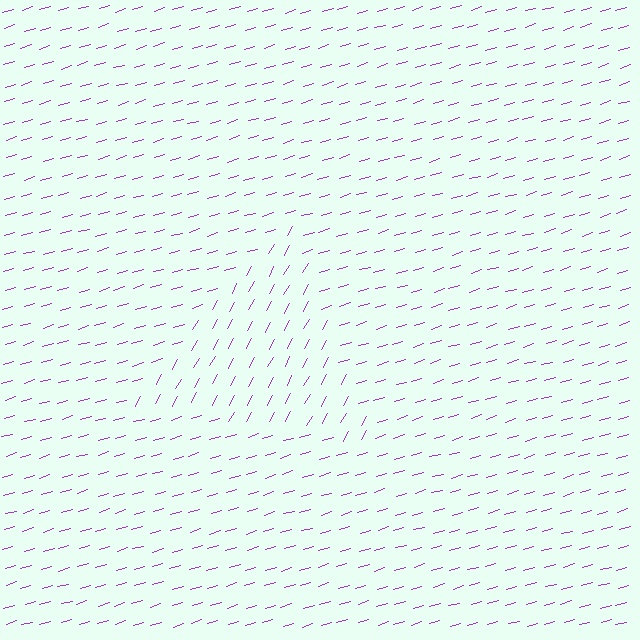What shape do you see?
I see a triangle.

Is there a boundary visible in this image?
Yes, there is a texture boundary formed by a change in line orientation.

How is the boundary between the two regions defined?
The boundary is defined purely by a change in line orientation (approximately 45 degrees difference). All lines are the same color and thickness.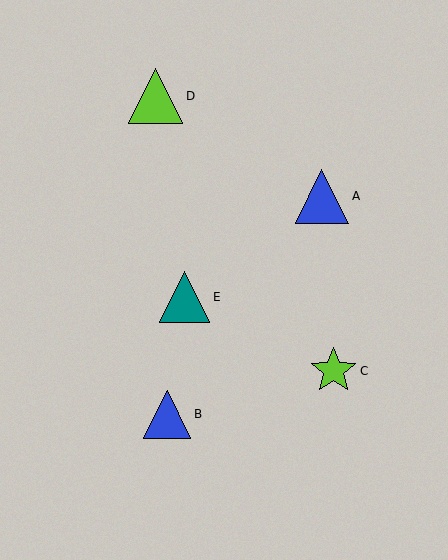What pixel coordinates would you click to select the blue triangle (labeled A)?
Click at (322, 196) to select the blue triangle A.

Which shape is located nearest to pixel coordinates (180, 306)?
The teal triangle (labeled E) at (185, 297) is nearest to that location.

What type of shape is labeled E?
Shape E is a teal triangle.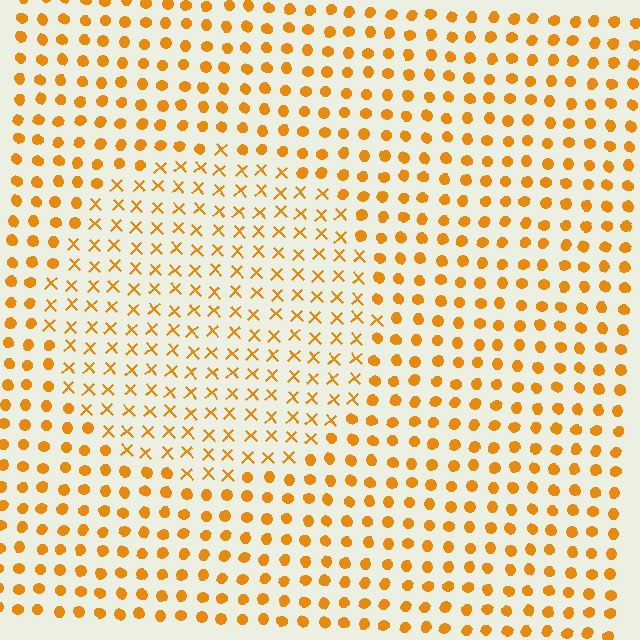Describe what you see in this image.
The image is filled with small orange elements arranged in a uniform grid. A circle-shaped region contains X marks, while the surrounding area contains circles. The boundary is defined purely by the change in element shape.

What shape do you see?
I see a circle.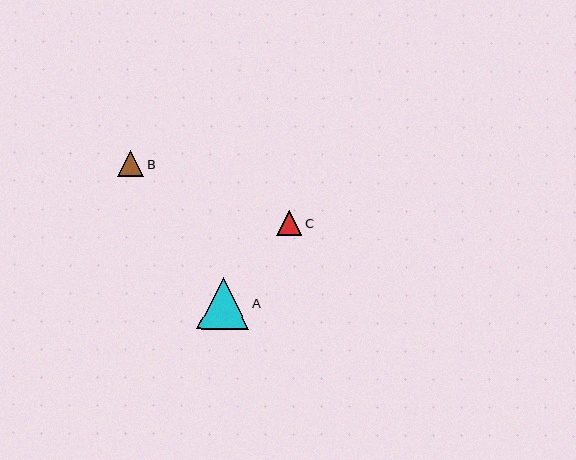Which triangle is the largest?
Triangle A is the largest with a size of approximately 52 pixels.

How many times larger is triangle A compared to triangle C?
Triangle A is approximately 2.1 times the size of triangle C.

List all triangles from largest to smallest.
From largest to smallest: A, B, C.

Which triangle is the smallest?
Triangle C is the smallest with a size of approximately 25 pixels.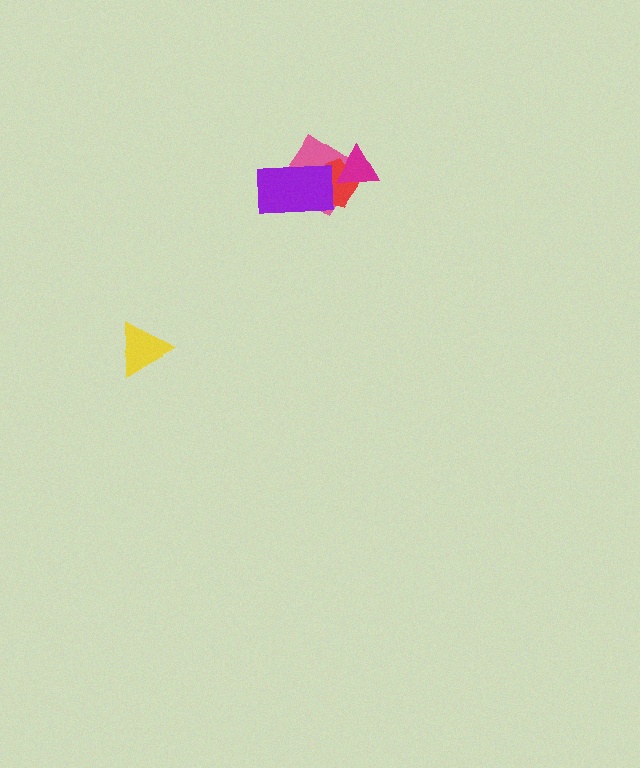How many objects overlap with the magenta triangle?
2 objects overlap with the magenta triangle.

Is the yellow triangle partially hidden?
No, no other shape covers it.